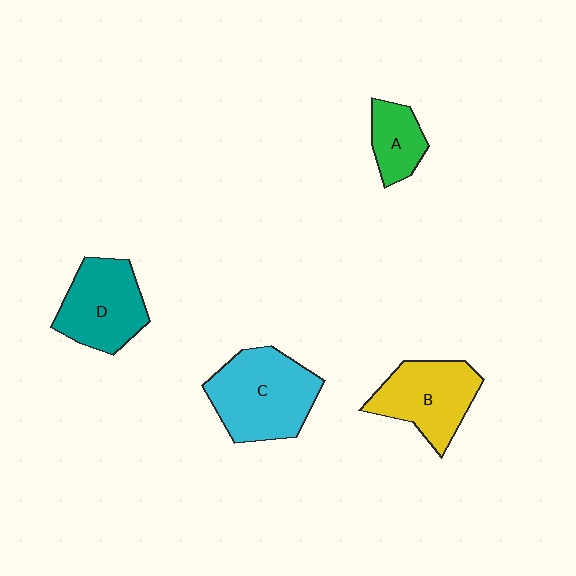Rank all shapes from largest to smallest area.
From largest to smallest: C (cyan), B (yellow), D (teal), A (green).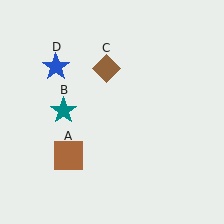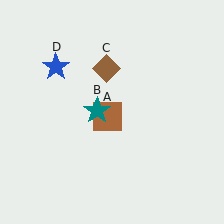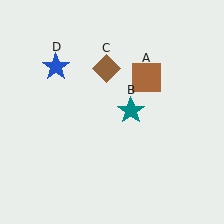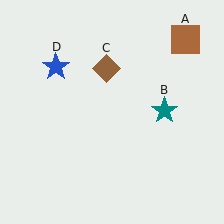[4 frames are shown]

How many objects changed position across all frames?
2 objects changed position: brown square (object A), teal star (object B).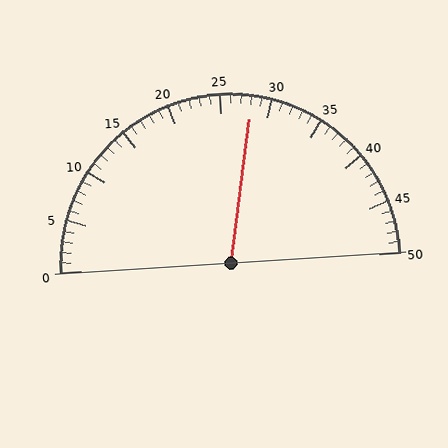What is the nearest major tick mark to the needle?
The nearest major tick mark is 30.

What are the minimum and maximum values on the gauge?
The gauge ranges from 0 to 50.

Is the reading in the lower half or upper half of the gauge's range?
The reading is in the upper half of the range (0 to 50).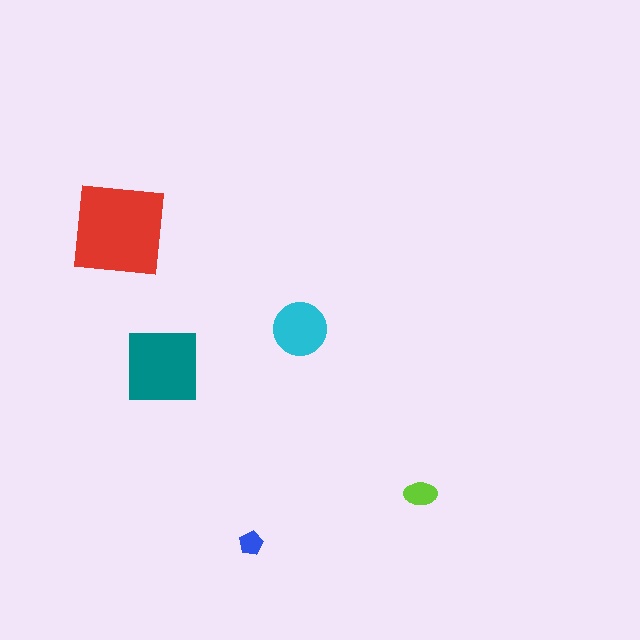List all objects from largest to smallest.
The red square, the teal square, the cyan circle, the lime ellipse, the blue pentagon.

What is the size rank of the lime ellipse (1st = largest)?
4th.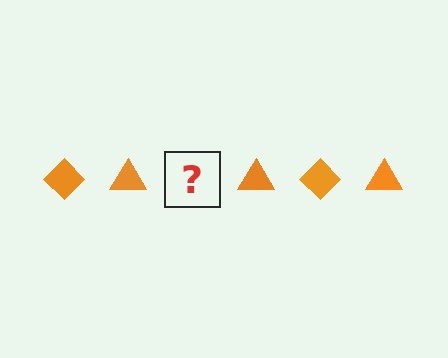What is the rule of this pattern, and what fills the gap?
The rule is that the pattern cycles through diamond, triangle shapes in orange. The gap should be filled with an orange diamond.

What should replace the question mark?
The question mark should be replaced with an orange diamond.